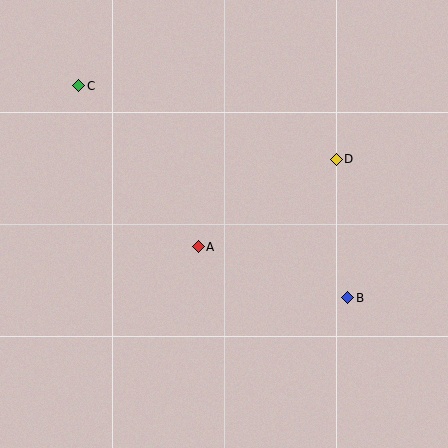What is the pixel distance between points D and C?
The distance between D and C is 268 pixels.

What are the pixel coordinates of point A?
Point A is at (198, 247).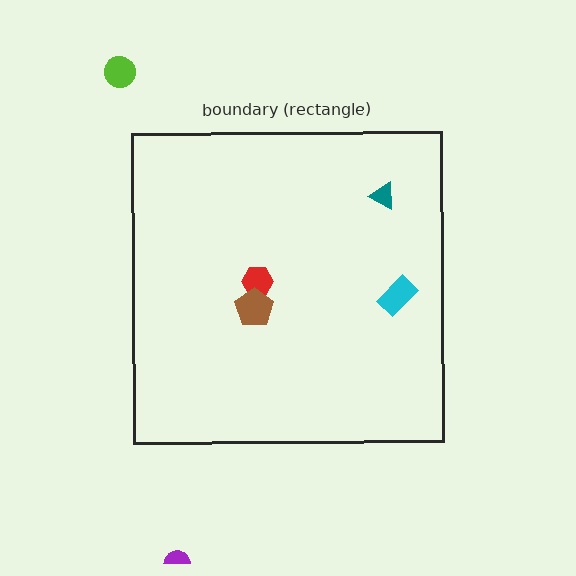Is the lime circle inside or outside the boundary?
Outside.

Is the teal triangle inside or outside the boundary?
Inside.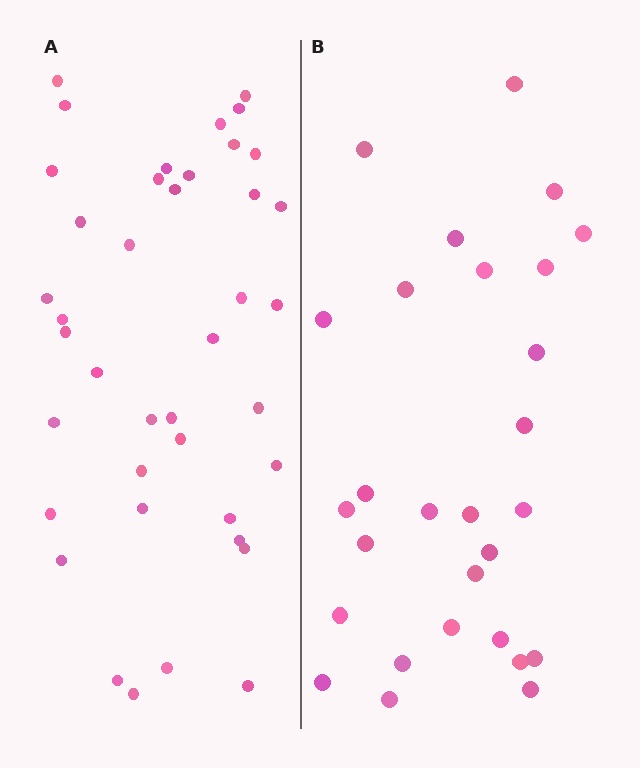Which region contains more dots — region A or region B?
Region A (the left region) has more dots.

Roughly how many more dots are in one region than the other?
Region A has roughly 12 or so more dots than region B.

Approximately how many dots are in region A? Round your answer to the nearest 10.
About 40 dots.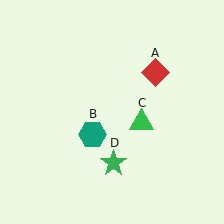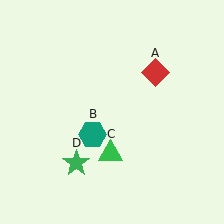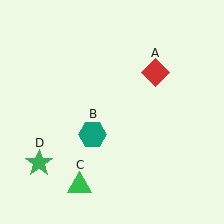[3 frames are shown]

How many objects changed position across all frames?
2 objects changed position: green triangle (object C), green star (object D).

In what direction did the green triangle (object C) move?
The green triangle (object C) moved down and to the left.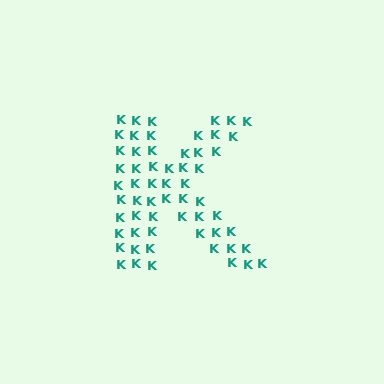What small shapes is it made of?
It is made of small letter K's.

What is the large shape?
The large shape is the letter K.